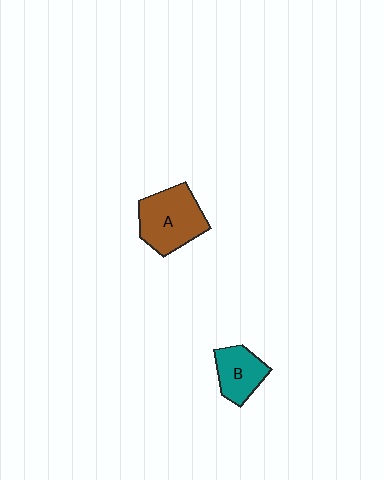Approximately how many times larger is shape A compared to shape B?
Approximately 1.6 times.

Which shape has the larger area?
Shape A (brown).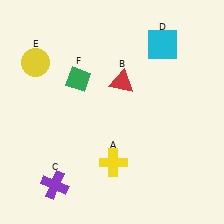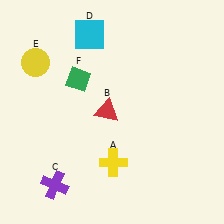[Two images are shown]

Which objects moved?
The objects that moved are: the red triangle (B), the cyan square (D).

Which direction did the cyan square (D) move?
The cyan square (D) moved left.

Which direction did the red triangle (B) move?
The red triangle (B) moved down.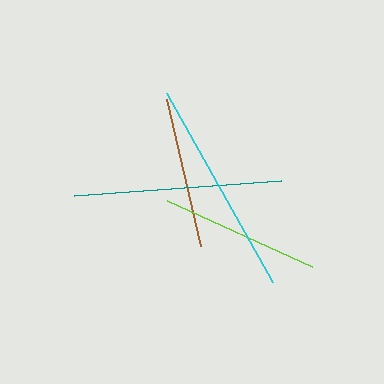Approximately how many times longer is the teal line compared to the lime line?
The teal line is approximately 1.3 times the length of the lime line.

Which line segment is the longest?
The cyan line is the longest at approximately 217 pixels.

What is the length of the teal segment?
The teal segment is approximately 208 pixels long.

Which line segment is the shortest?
The brown line is the shortest at approximately 150 pixels.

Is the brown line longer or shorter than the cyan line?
The cyan line is longer than the brown line.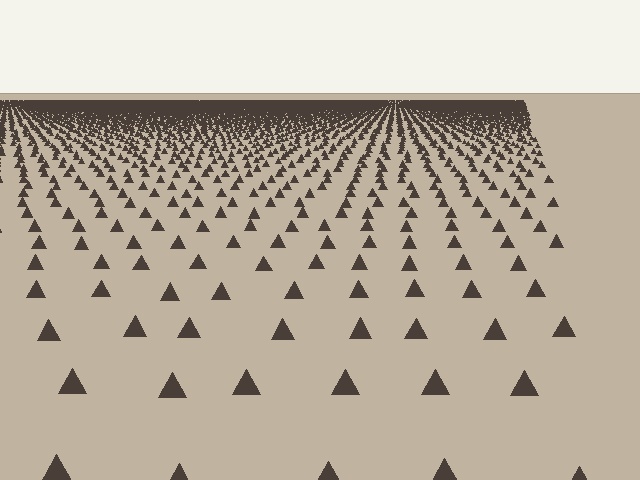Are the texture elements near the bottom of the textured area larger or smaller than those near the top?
Larger. Near the bottom, elements are closer to the viewer and appear at a bigger on-screen size.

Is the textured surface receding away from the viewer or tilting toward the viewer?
The surface is receding away from the viewer. Texture elements get smaller and denser toward the top.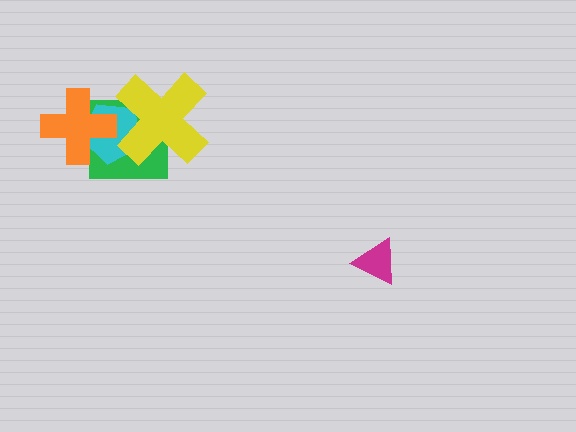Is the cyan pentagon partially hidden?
Yes, it is partially covered by another shape.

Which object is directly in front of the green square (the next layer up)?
The cyan pentagon is directly in front of the green square.